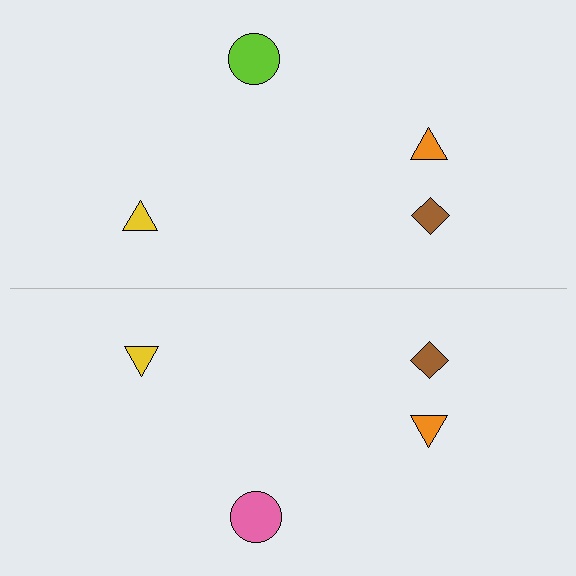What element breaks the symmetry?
The pink circle on the bottom side breaks the symmetry — its mirror counterpart is lime.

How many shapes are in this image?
There are 8 shapes in this image.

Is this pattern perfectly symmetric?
No, the pattern is not perfectly symmetric. The pink circle on the bottom side breaks the symmetry — its mirror counterpart is lime.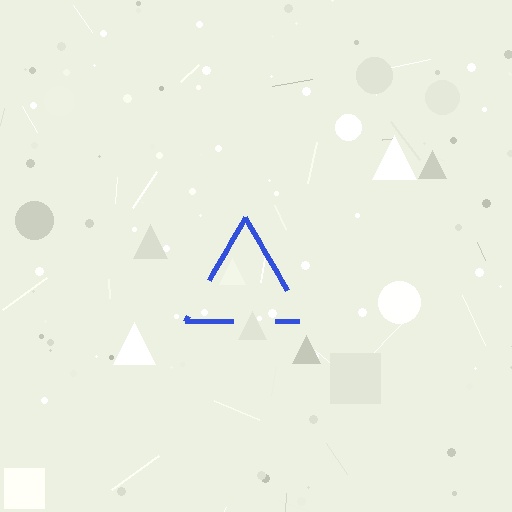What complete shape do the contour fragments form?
The contour fragments form a triangle.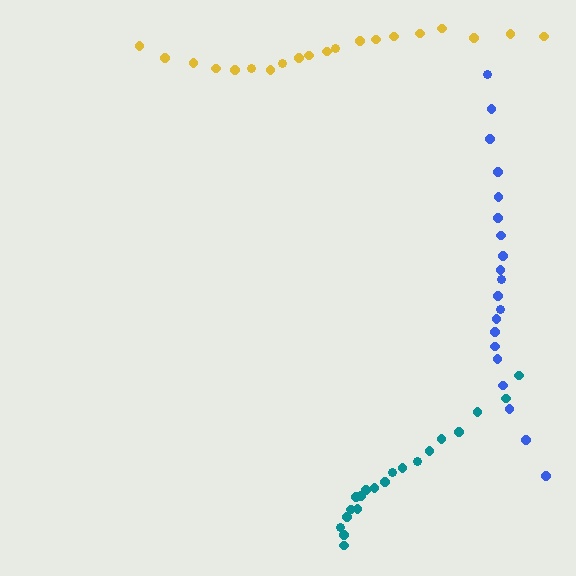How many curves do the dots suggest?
There are 3 distinct paths.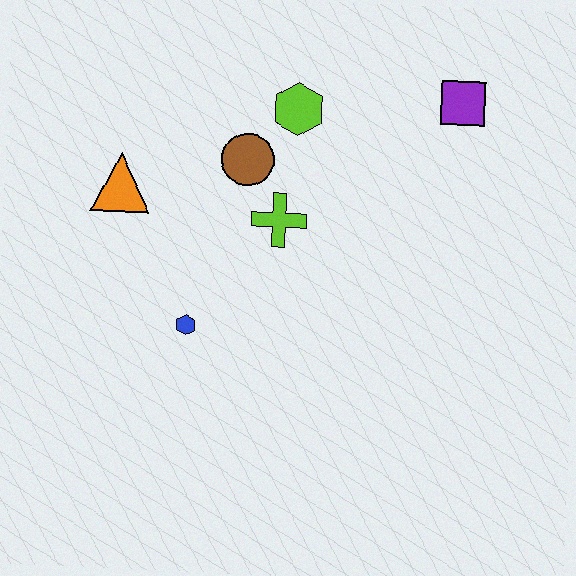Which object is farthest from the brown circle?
The purple square is farthest from the brown circle.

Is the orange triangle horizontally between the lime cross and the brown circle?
No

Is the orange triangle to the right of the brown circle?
No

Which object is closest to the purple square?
The lime hexagon is closest to the purple square.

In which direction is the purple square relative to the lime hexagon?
The purple square is to the right of the lime hexagon.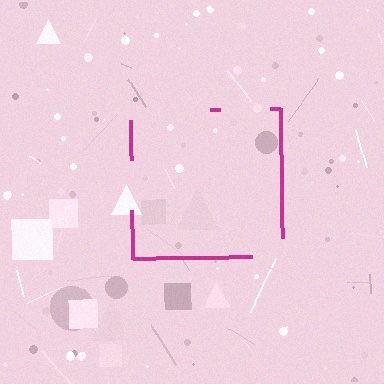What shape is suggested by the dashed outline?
The dashed outline suggests a square.